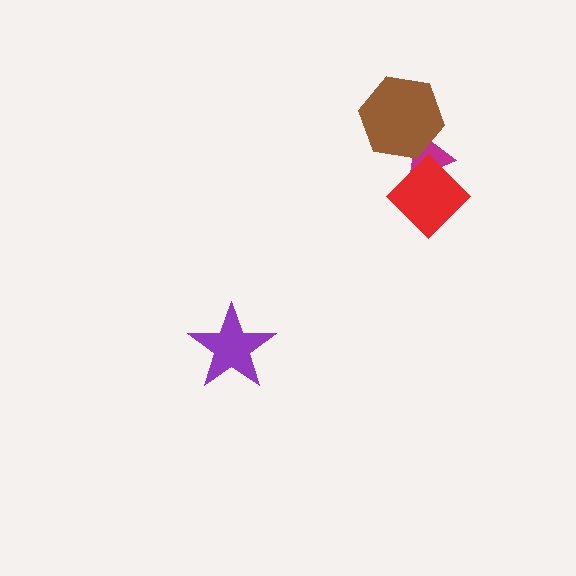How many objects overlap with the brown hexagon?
1 object overlaps with the brown hexagon.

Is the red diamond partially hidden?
No, no other shape covers it.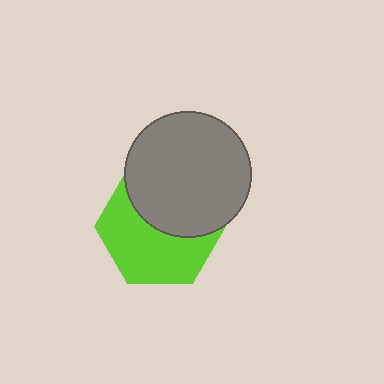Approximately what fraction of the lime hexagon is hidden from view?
Roughly 44% of the lime hexagon is hidden behind the gray circle.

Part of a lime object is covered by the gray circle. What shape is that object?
It is a hexagon.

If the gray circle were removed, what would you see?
You would see the complete lime hexagon.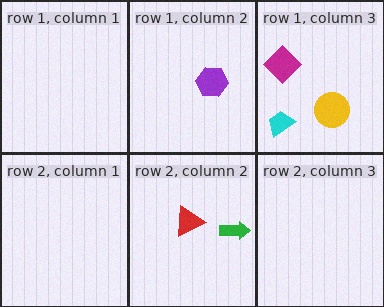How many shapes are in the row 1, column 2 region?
1.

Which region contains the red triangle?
The row 2, column 2 region.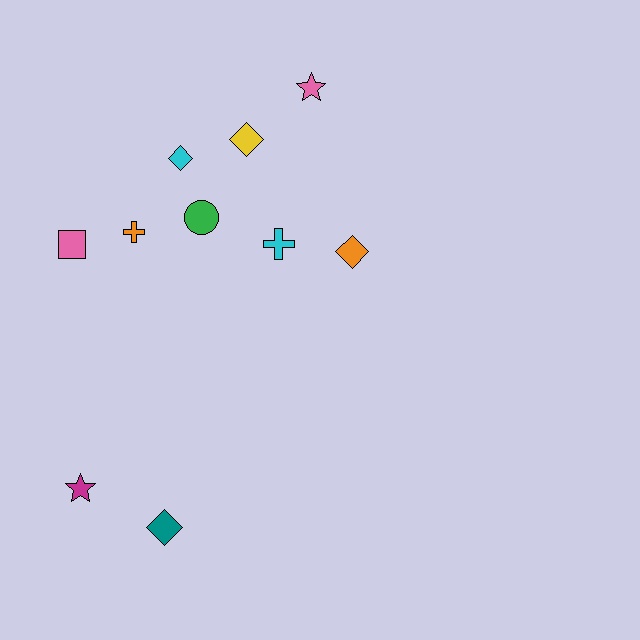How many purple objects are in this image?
There are no purple objects.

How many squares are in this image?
There is 1 square.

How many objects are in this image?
There are 10 objects.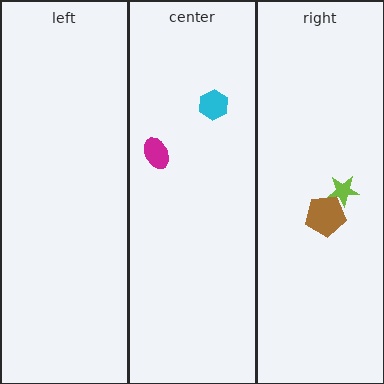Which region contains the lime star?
The right region.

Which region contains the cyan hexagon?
The center region.